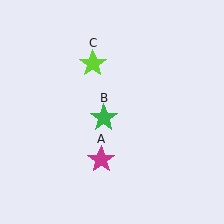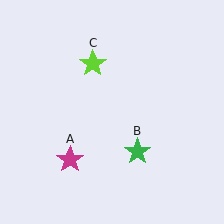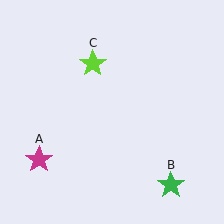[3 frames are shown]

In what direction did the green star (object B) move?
The green star (object B) moved down and to the right.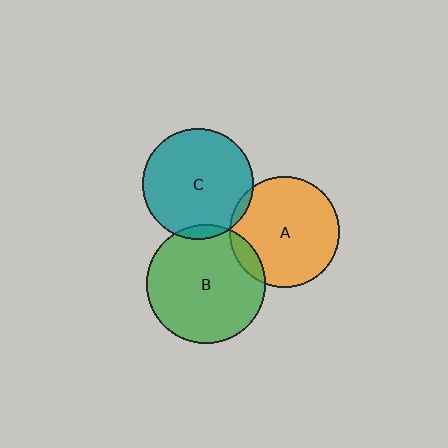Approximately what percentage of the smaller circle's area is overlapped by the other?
Approximately 10%.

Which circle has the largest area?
Circle B (green).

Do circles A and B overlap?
Yes.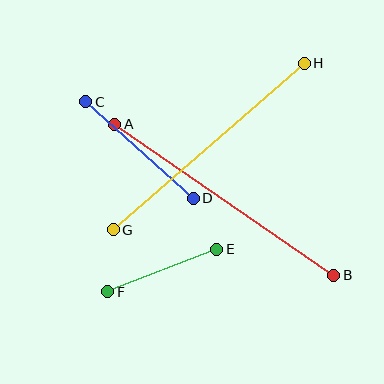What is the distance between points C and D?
The distance is approximately 145 pixels.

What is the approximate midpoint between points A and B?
The midpoint is at approximately (224, 200) pixels.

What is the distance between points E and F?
The distance is approximately 117 pixels.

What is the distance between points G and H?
The distance is approximately 253 pixels.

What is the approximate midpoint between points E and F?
The midpoint is at approximately (162, 270) pixels.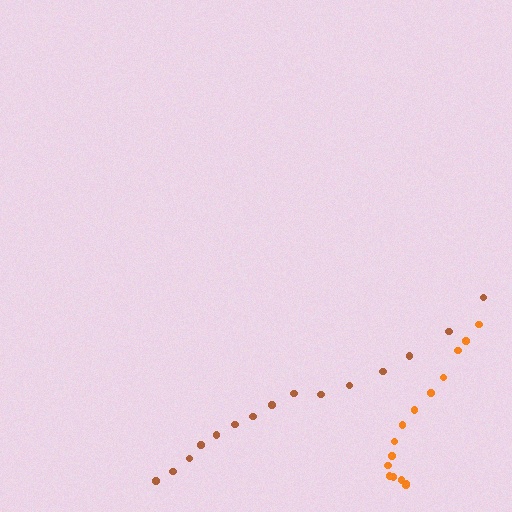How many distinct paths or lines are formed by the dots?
There are 2 distinct paths.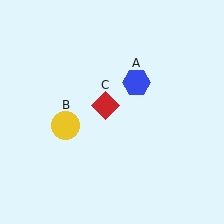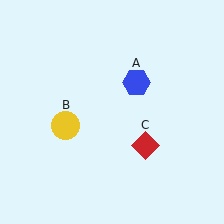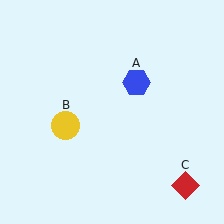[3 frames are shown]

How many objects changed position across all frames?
1 object changed position: red diamond (object C).